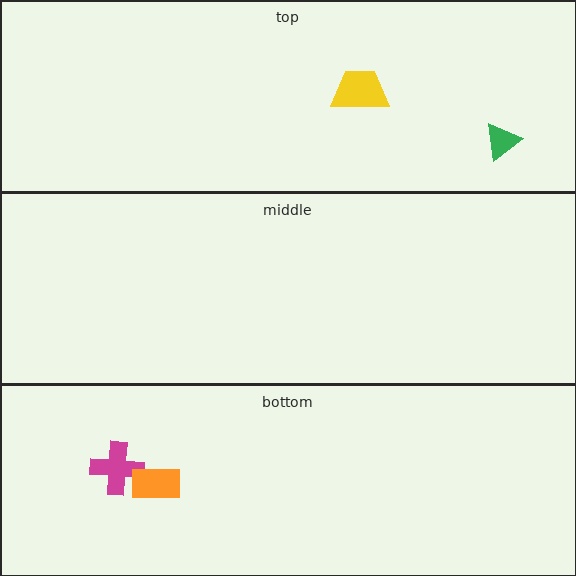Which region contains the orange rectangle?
The bottom region.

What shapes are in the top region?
The green triangle, the yellow trapezoid.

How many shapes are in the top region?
2.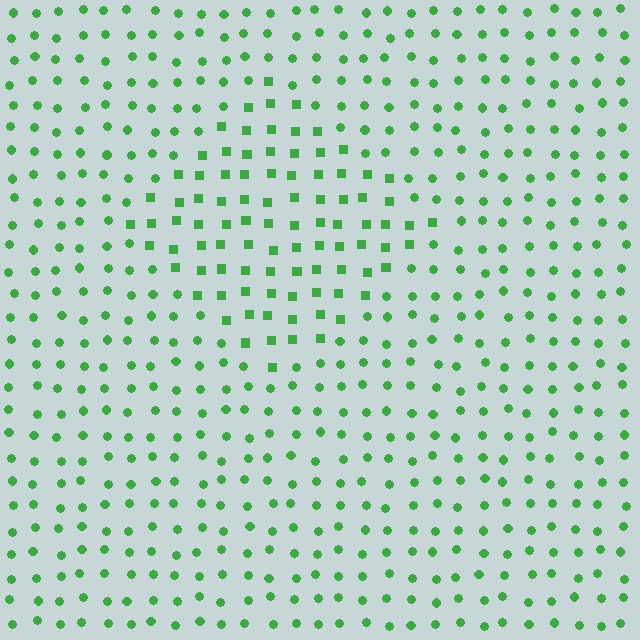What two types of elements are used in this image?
The image uses squares inside the diamond region and circles outside it.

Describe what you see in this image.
The image is filled with small green elements arranged in a uniform grid. A diamond-shaped region contains squares, while the surrounding area contains circles. The boundary is defined purely by the change in element shape.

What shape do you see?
I see a diamond.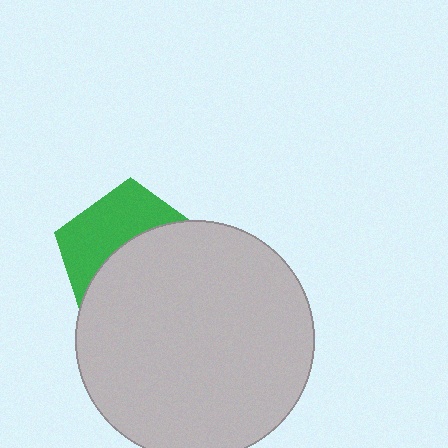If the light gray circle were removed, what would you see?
You would see the complete green pentagon.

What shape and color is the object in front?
The object in front is a light gray circle.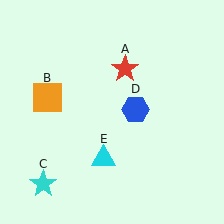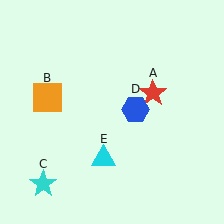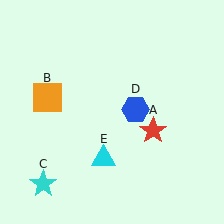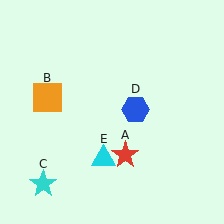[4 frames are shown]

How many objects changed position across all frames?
1 object changed position: red star (object A).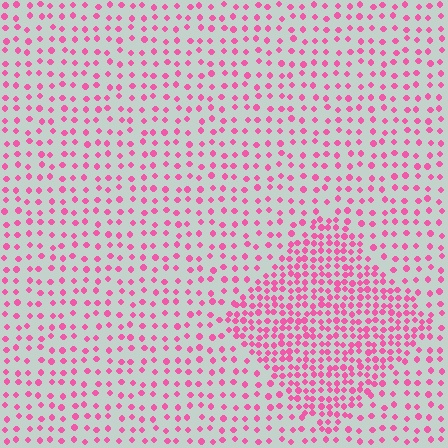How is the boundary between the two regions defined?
The boundary is defined by a change in element density (approximately 2.2x ratio). All elements are the same color, size, and shape.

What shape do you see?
I see a diamond.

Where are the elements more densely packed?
The elements are more densely packed inside the diamond boundary.